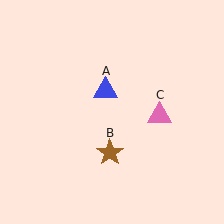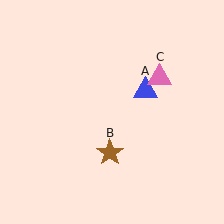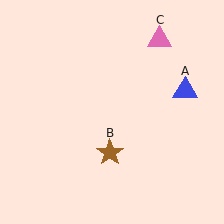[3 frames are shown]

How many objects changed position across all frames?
2 objects changed position: blue triangle (object A), pink triangle (object C).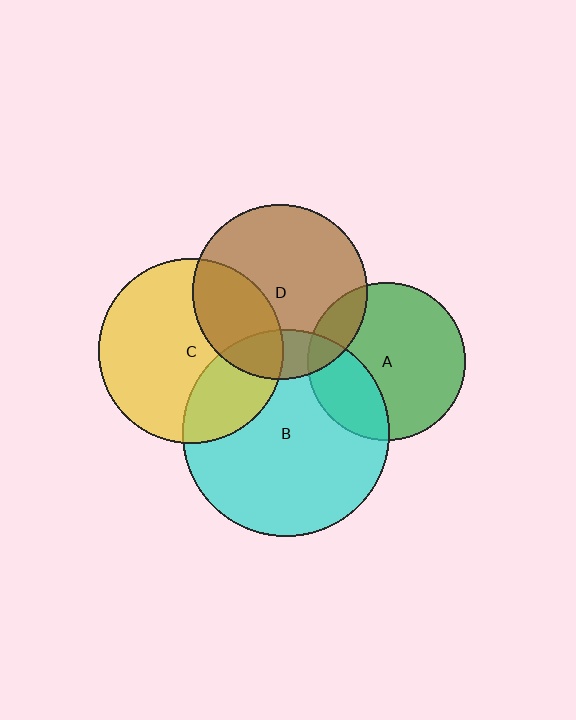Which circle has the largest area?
Circle B (cyan).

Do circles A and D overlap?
Yes.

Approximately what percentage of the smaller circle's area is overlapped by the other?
Approximately 15%.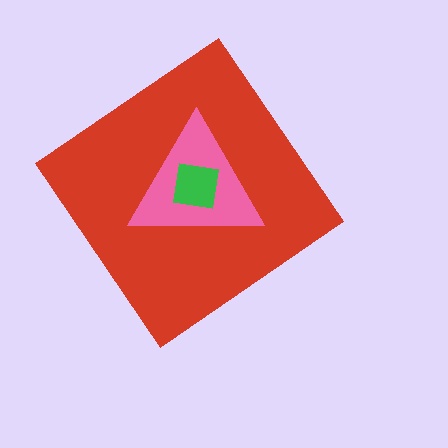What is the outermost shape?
The red diamond.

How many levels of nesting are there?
3.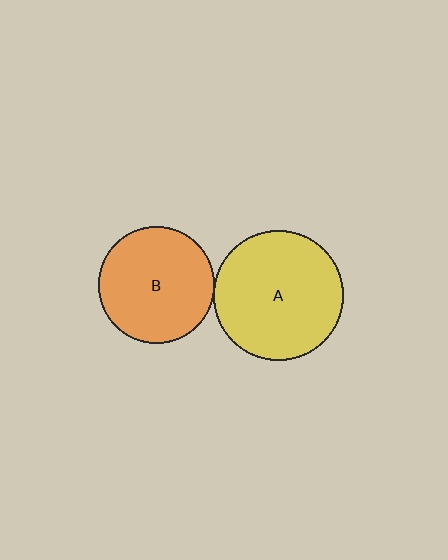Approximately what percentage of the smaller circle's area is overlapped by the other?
Approximately 5%.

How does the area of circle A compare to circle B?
Approximately 1.2 times.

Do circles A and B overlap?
Yes.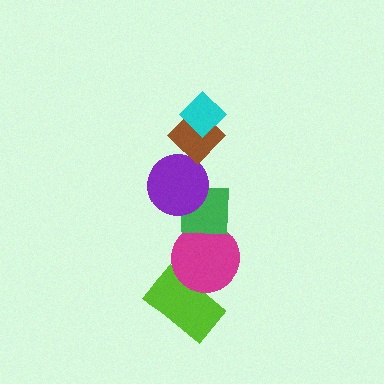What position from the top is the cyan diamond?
The cyan diamond is 1st from the top.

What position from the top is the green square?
The green square is 4th from the top.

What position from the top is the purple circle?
The purple circle is 3rd from the top.